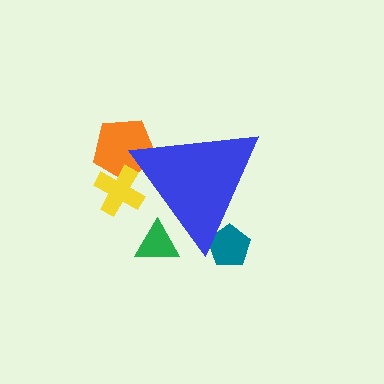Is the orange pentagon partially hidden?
Yes, the orange pentagon is partially hidden behind the blue triangle.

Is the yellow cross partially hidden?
Yes, the yellow cross is partially hidden behind the blue triangle.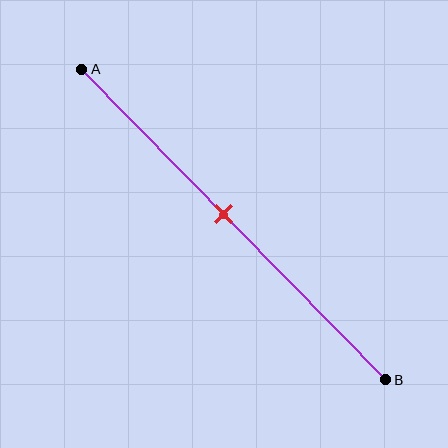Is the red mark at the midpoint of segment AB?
No, the mark is at about 45% from A, not at the 50% midpoint.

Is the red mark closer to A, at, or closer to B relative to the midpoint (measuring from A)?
The red mark is closer to point A than the midpoint of segment AB.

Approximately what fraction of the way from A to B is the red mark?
The red mark is approximately 45% of the way from A to B.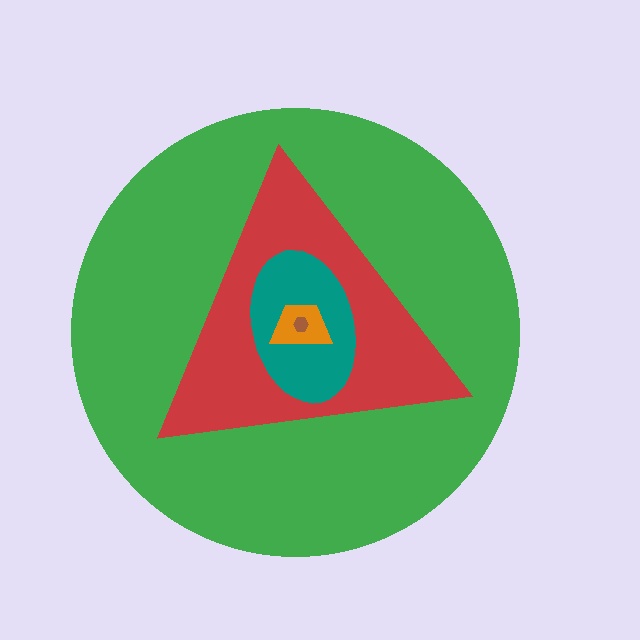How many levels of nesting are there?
5.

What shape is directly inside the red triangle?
The teal ellipse.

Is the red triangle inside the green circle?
Yes.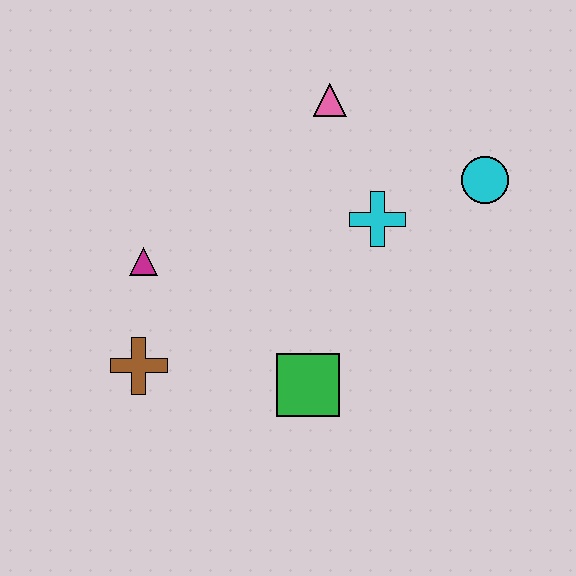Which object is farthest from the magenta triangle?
The cyan circle is farthest from the magenta triangle.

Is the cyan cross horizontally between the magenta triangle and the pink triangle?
No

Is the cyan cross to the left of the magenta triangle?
No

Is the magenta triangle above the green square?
Yes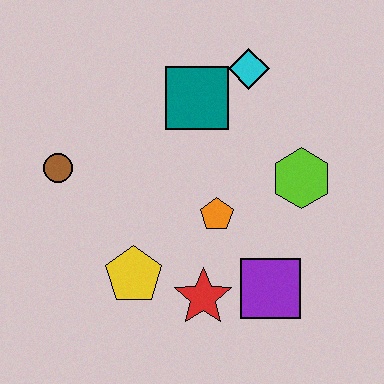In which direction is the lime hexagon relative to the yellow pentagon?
The lime hexagon is to the right of the yellow pentagon.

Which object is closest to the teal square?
The cyan diamond is closest to the teal square.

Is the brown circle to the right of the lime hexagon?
No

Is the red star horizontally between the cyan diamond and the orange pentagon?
No